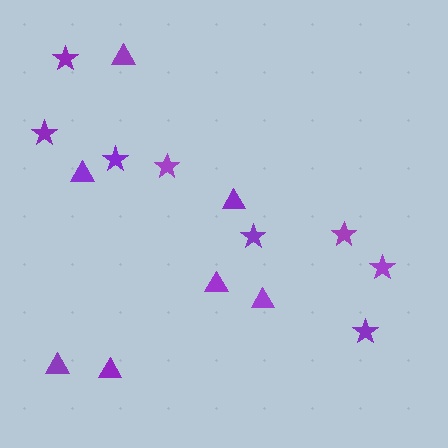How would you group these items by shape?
There are 2 groups: one group of stars (8) and one group of triangles (7).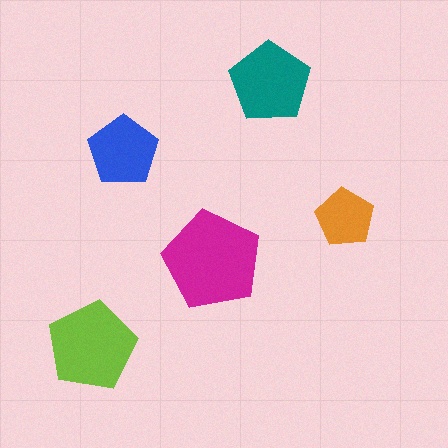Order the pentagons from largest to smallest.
the magenta one, the lime one, the teal one, the blue one, the orange one.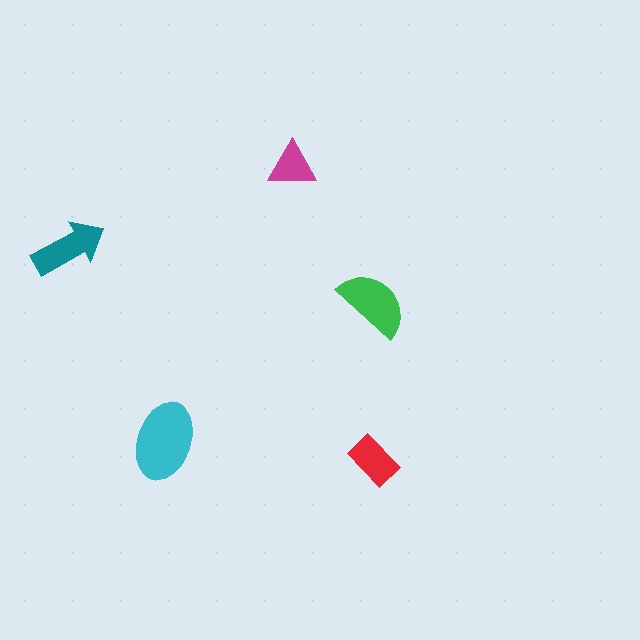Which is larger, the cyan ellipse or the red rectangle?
The cyan ellipse.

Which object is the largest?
The cyan ellipse.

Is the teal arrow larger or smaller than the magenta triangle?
Larger.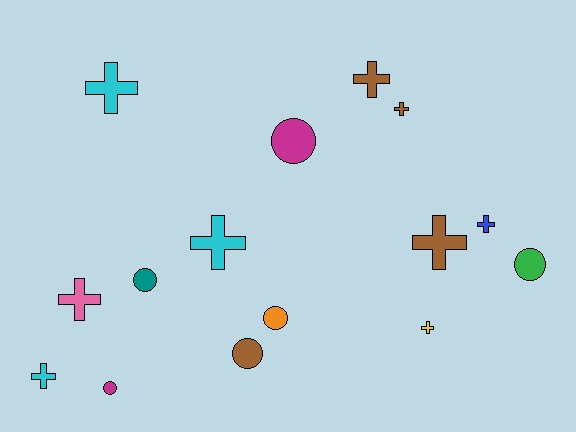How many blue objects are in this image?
There is 1 blue object.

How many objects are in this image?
There are 15 objects.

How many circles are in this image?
There are 6 circles.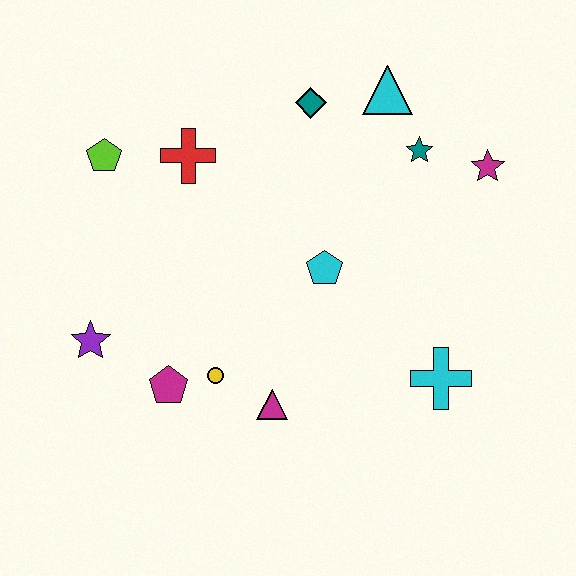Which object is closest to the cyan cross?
The cyan pentagon is closest to the cyan cross.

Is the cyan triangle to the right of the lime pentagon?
Yes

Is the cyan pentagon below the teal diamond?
Yes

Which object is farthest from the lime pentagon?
The cyan cross is farthest from the lime pentagon.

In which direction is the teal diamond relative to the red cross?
The teal diamond is to the right of the red cross.